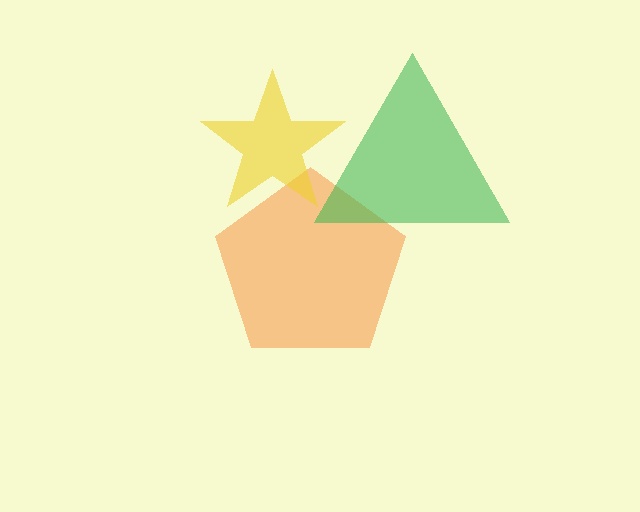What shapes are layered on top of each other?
The layered shapes are: an orange pentagon, a green triangle, a yellow star.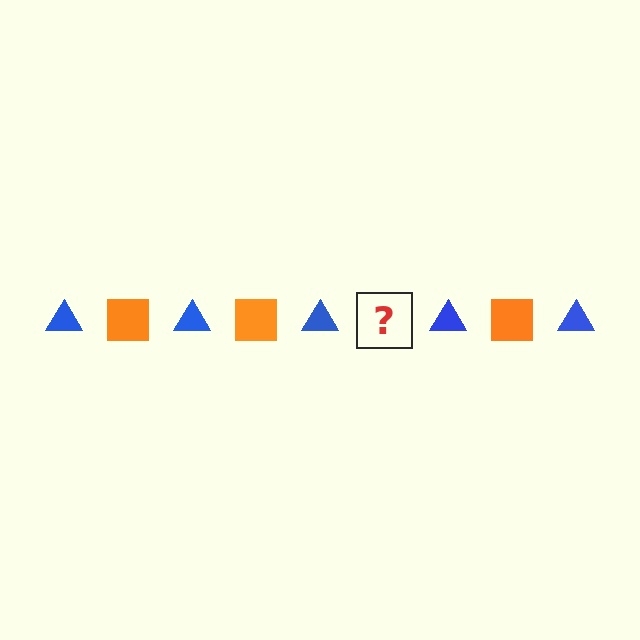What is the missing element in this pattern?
The missing element is an orange square.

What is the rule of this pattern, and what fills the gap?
The rule is that the pattern alternates between blue triangle and orange square. The gap should be filled with an orange square.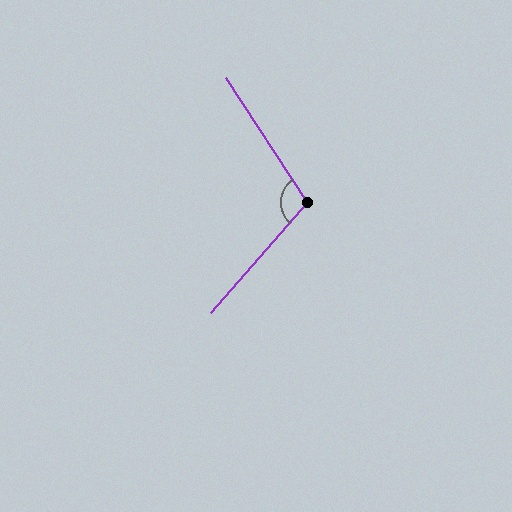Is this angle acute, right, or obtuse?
It is obtuse.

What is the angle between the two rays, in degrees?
Approximately 105 degrees.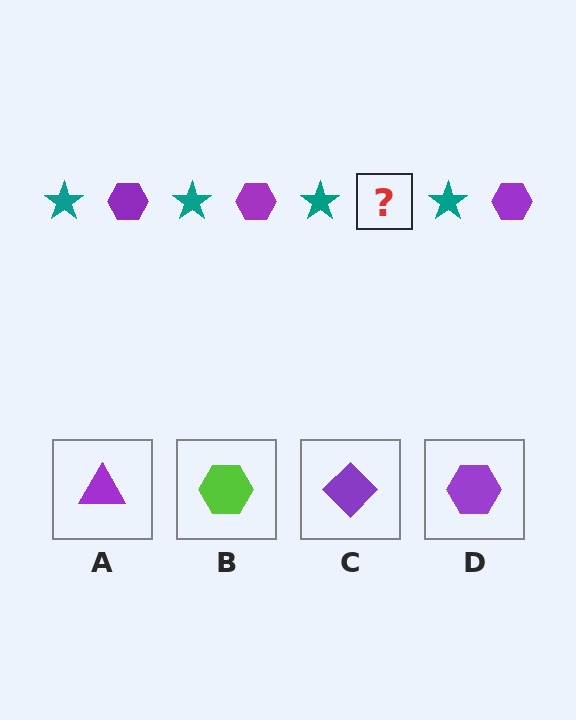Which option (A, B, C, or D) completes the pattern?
D.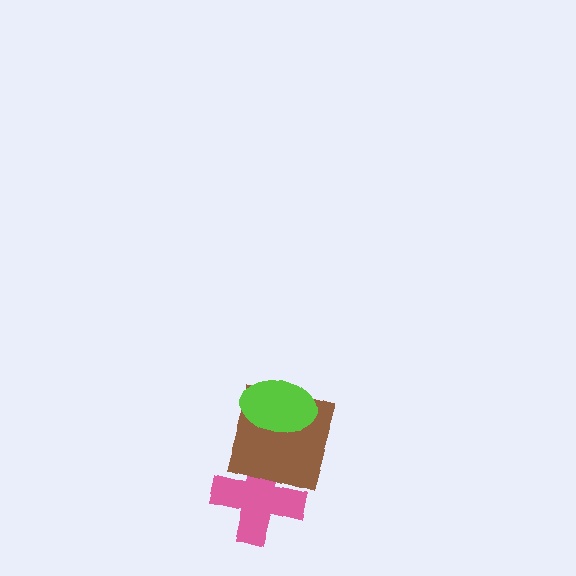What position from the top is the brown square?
The brown square is 2nd from the top.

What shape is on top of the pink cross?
The brown square is on top of the pink cross.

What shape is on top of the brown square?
The lime ellipse is on top of the brown square.